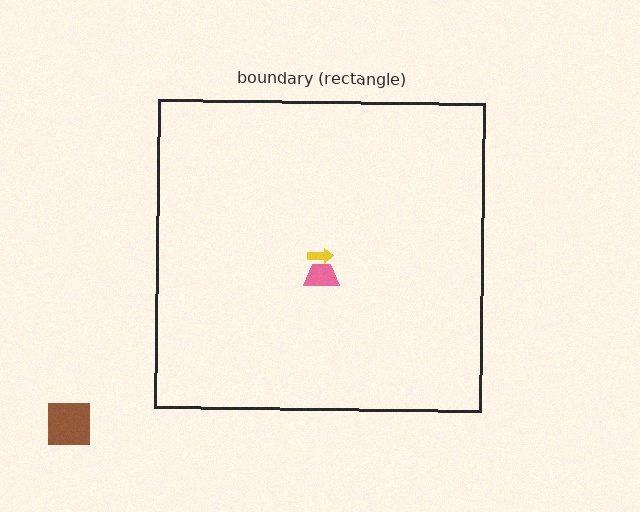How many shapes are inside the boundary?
2 inside, 1 outside.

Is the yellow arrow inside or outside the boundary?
Inside.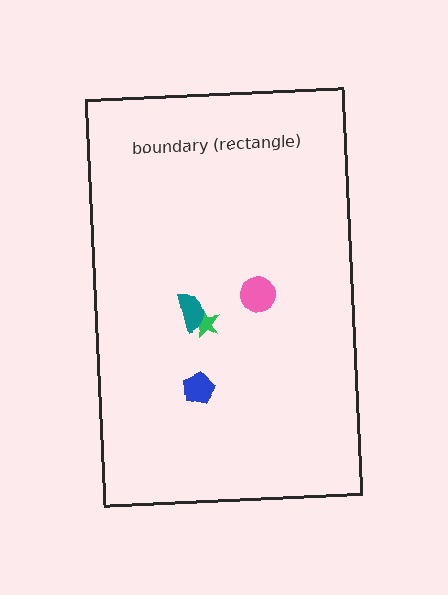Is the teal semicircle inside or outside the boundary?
Inside.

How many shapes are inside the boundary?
4 inside, 0 outside.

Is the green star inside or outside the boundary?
Inside.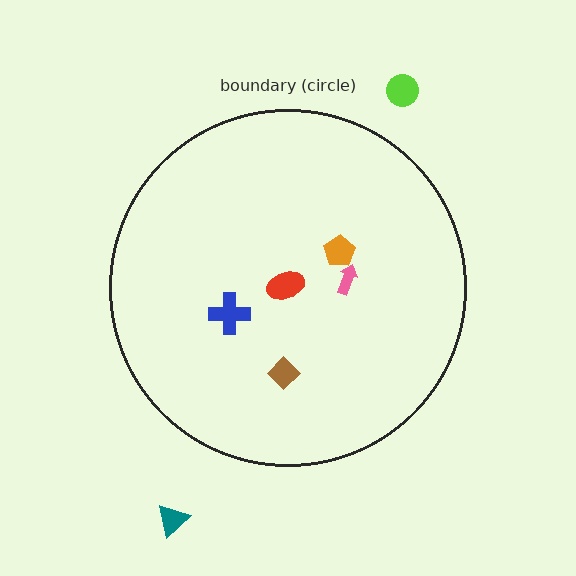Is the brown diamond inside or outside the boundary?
Inside.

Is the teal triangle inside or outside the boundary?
Outside.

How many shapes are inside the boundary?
5 inside, 2 outside.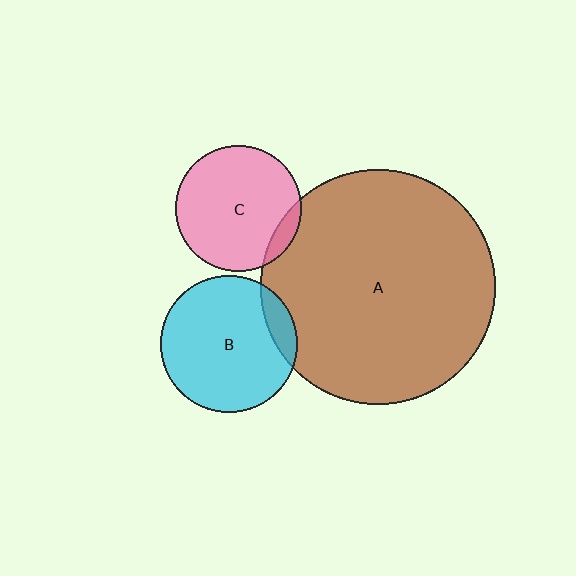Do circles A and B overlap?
Yes.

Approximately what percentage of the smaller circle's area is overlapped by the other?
Approximately 10%.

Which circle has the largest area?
Circle A (brown).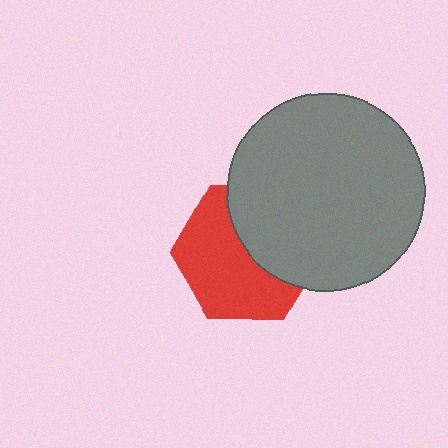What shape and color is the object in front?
The object in front is a gray circle.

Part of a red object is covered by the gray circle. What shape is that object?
It is a hexagon.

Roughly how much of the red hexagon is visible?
About half of it is visible (roughly 58%).